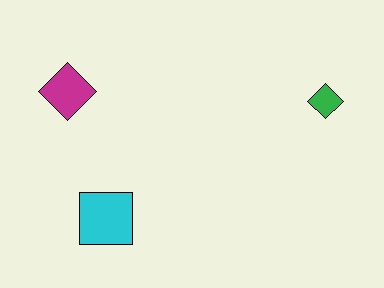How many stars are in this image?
There are no stars.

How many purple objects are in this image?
There are no purple objects.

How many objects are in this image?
There are 3 objects.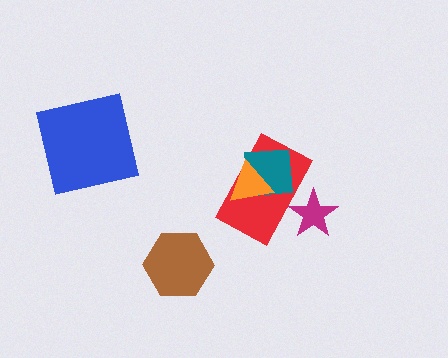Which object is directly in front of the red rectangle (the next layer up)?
The teal square is directly in front of the red rectangle.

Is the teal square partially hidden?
Yes, it is partially covered by another shape.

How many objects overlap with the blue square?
0 objects overlap with the blue square.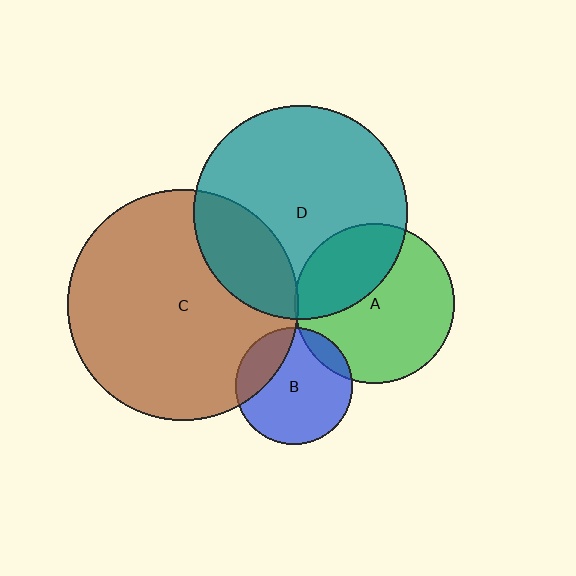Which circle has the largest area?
Circle C (brown).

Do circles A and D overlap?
Yes.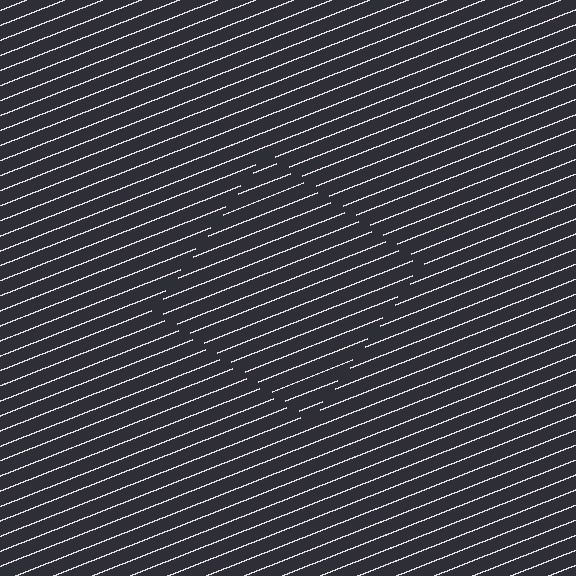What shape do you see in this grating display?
An illusory square. The interior of the shape contains the same grating, shifted by half a period — the contour is defined by the phase discontinuity where line-ends from the inner and outer gratings abut.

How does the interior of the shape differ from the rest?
The interior of the shape contains the same grating, shifted by half a period — the contour is defined by the phase discontinuity where line-ends from the inner and outer gratings abut.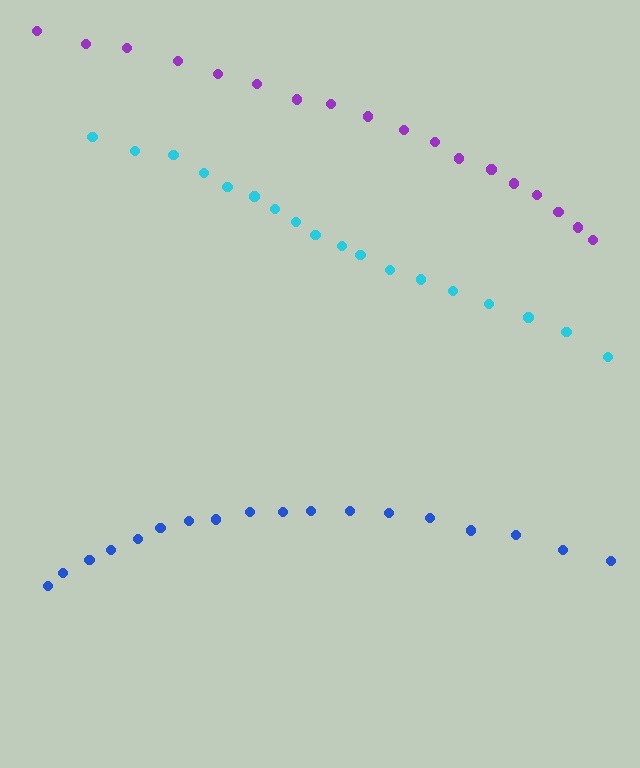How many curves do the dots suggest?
There are 3 distinct paths.